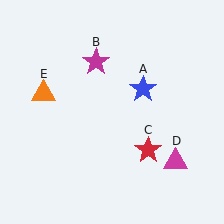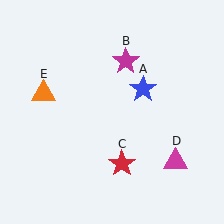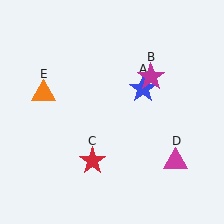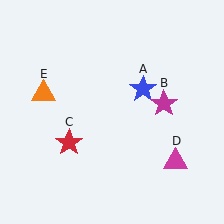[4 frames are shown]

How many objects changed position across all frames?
2 objects changed position: magenta star (object B), red star (object C).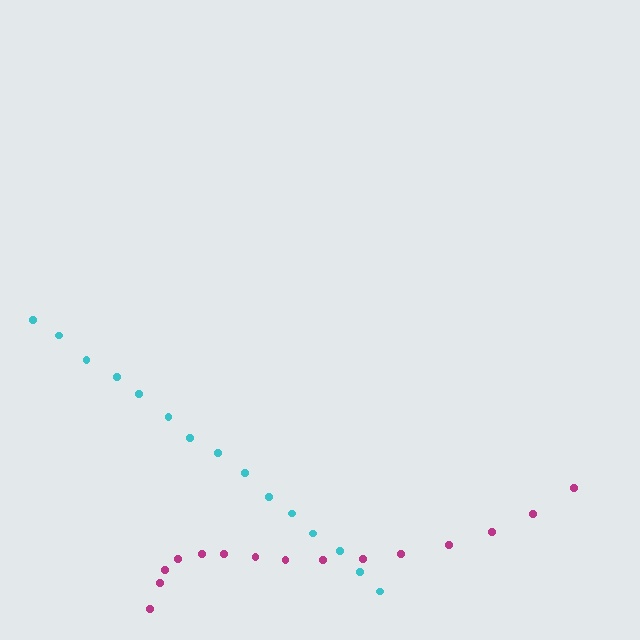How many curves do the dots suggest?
There are 2 distinct paths.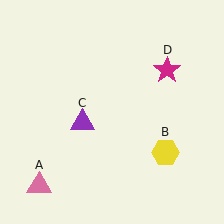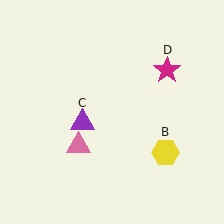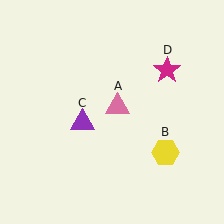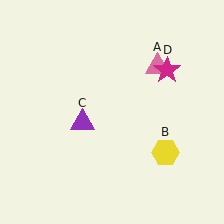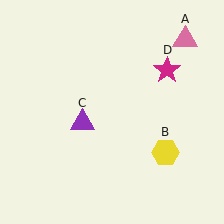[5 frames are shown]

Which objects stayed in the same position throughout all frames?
Yellow hexagon (object B) and purple triangle (object C) and magenta star (object D) remained stationary.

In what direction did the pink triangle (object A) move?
The pink triangle (object A) moved up and to the right.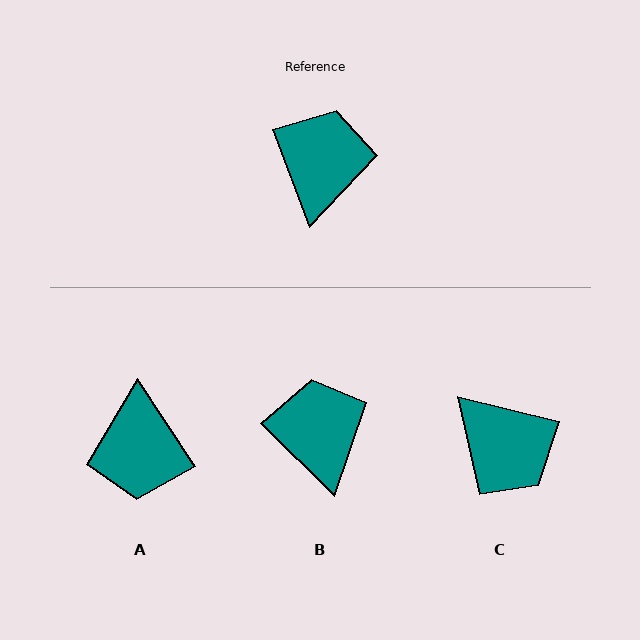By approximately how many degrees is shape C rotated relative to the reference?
Approximately 124 degrees clockwise.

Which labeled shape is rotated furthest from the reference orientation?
A, about 167 degrees away.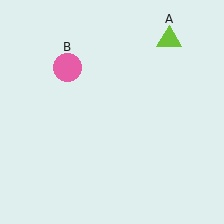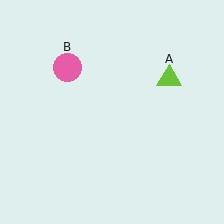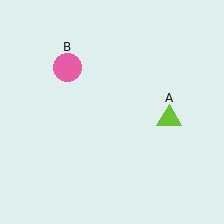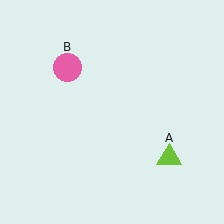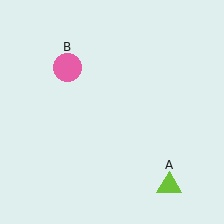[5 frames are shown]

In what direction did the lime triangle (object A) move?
The lime triangle (object A) moved down.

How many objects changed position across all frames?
1 object changed position: lime triangle (object A).